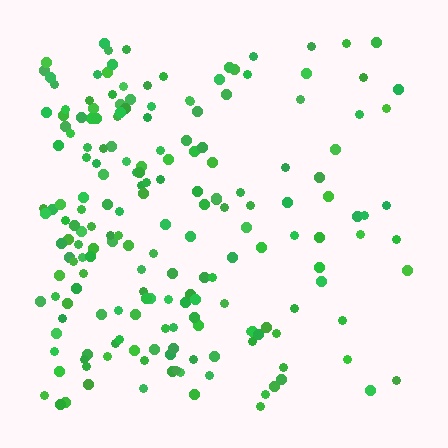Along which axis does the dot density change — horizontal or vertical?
Horizontal.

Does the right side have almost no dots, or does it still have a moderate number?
Still a moderate number, just noticeably fewer than the left.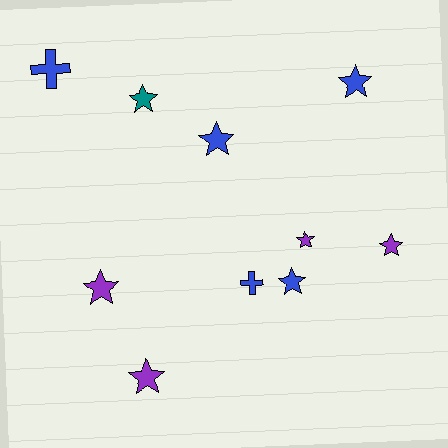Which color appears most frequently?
Blue, with 5 objects.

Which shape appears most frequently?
Star, with 8 objects.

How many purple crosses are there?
There are no purple crosses.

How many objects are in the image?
There are 10 objects.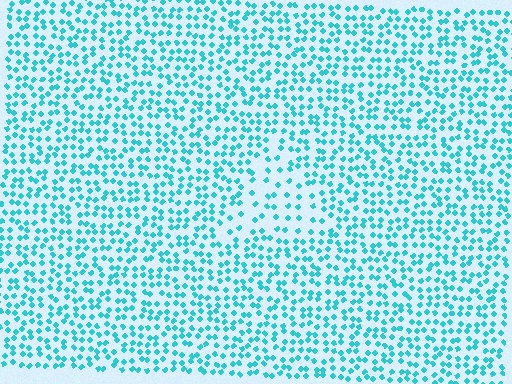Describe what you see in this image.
The image contains small cyan elements arranged at two different densities. A triangle-shaped region is visible where the elements are less densely packed than the surrounding area.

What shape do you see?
I see a triangle.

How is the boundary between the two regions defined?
The boundary is defined by a change in element density (approximately 2.0x ratio). All elements are the same color, size, and shape.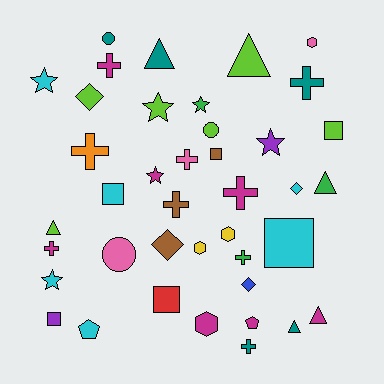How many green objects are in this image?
There are 3 green objects.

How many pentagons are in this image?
There are 2 pentagons.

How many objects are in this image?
There are 40 objects.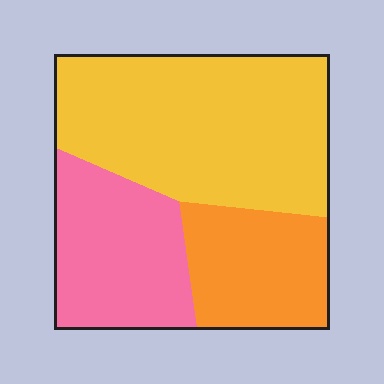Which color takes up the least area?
Orange, at roughly 20%.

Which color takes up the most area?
Yellow, at roughly 50%.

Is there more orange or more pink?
Pink.